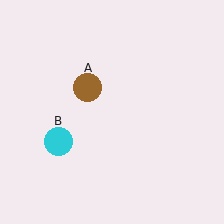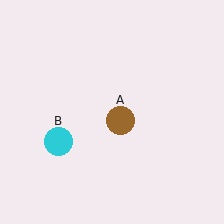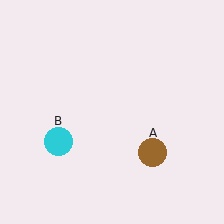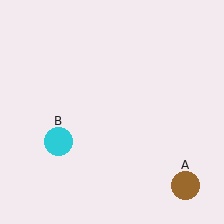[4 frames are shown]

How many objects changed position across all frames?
1 object changed position: brown circle (object A).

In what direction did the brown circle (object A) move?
The brown circle (object A) moved down and to the right.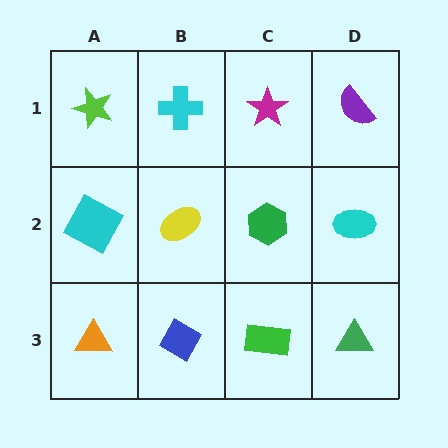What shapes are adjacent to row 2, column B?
A cyan cross (row 1, column B), a blue diamond (row 3, column B), a cyan square (row 2, column A), a green hexagon (row 2, column C).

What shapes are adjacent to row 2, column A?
A lime star (row 1, column A), an orange triangle (row 3, column A), a yellow ellipse (row 2, column B).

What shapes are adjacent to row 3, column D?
A cyan ellipse (row 2, column D), a green rectangle (row 3, column C).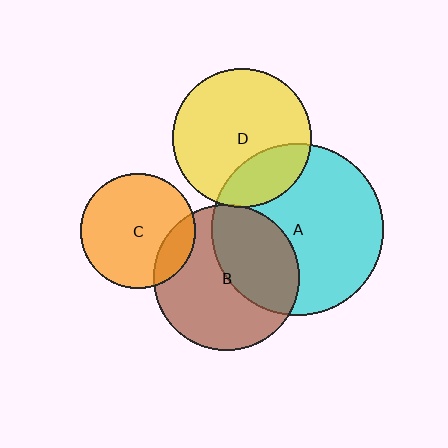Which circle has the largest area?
Circle A (cyan).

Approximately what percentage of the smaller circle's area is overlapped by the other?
Approximately 5%.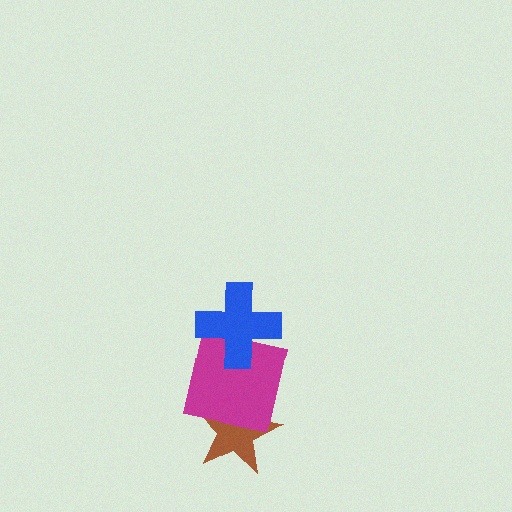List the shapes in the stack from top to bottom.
From top to bottom: the blue cross, the magenta square, the brown star.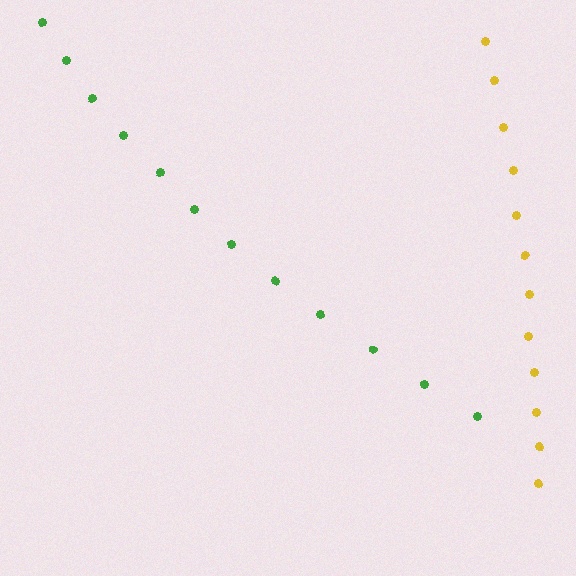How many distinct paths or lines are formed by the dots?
There are 2 distinct paths.